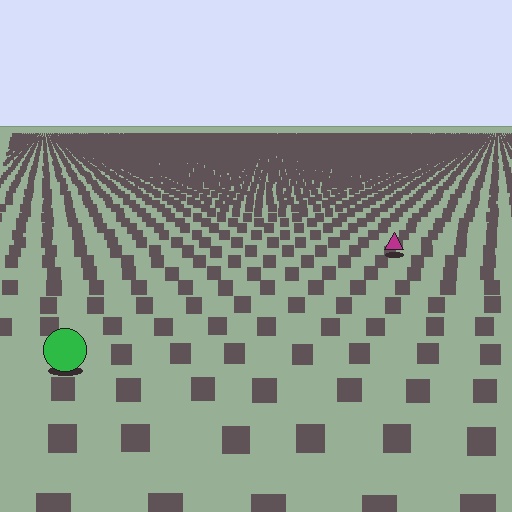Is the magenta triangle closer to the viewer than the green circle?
No. The green circle is closer — you can tell from the texture gradient: the ground texture is coarser near it.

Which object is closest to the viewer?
The green circle is closest. The texture marks near it are larger and more spread out.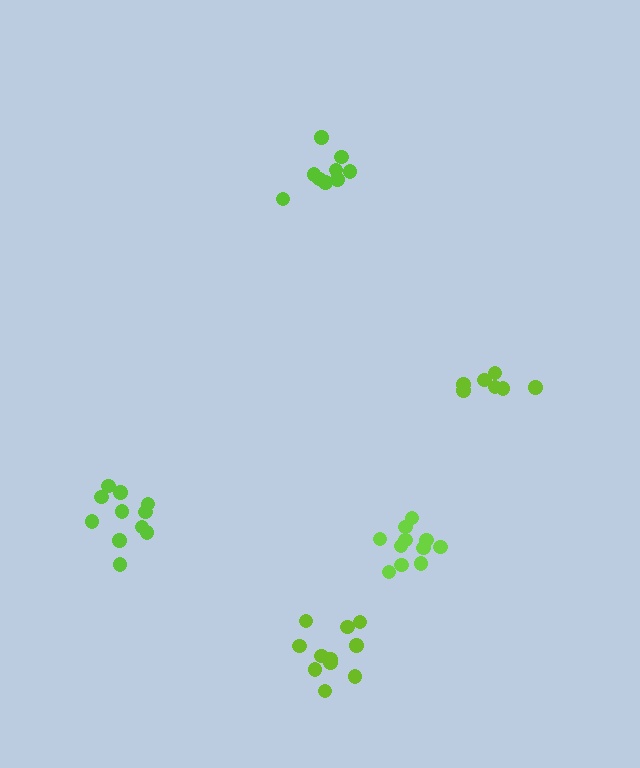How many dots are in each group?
Group 1: 9 dots, Group 2: 11 dots, Group 3: 11 dots, Group 4: 7 dots, Group 5: 11 dots (49 total).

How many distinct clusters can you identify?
There are 5 distinct clusters.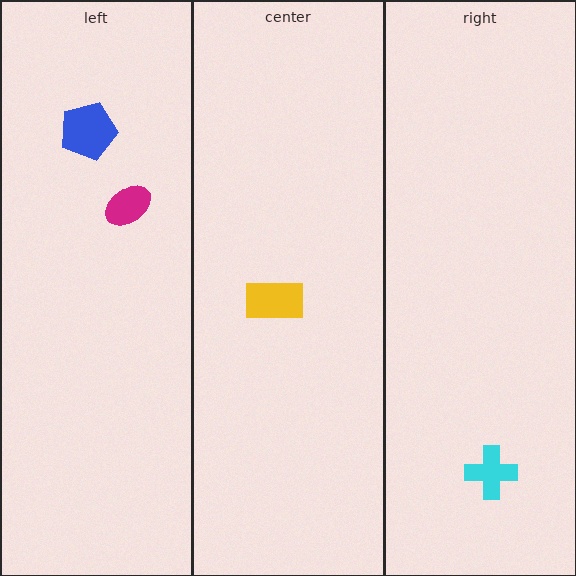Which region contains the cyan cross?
The right region.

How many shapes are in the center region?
1.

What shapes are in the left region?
The blue pentagon, the magenta ellipse.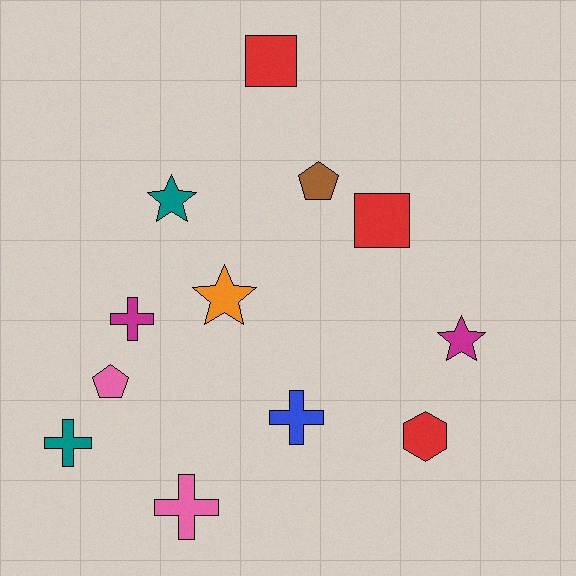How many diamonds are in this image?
There are no diamonds.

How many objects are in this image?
There are 12 objects.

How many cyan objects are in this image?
There are no cyan objects.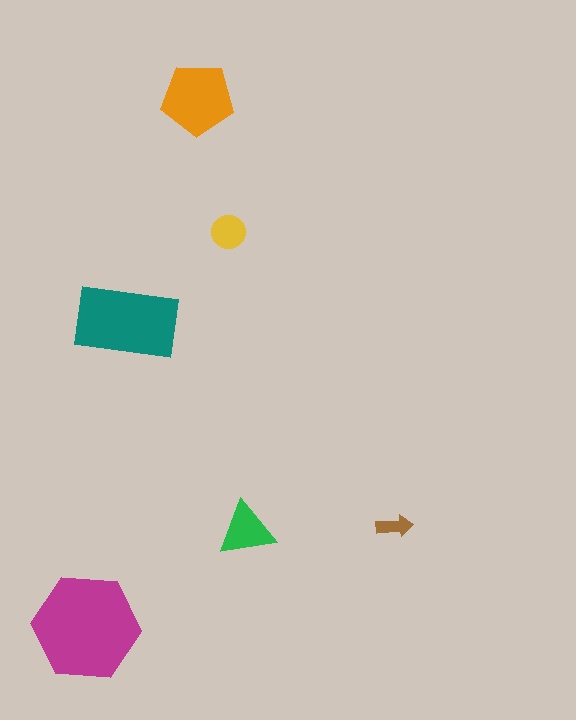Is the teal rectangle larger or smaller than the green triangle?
Larger.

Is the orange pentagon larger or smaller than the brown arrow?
Larger.